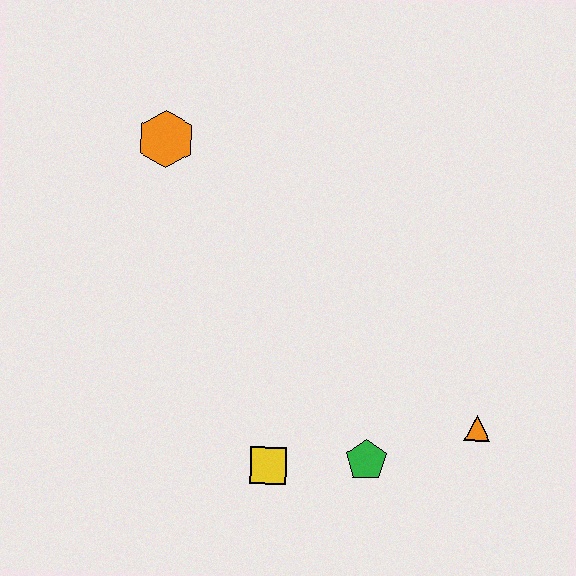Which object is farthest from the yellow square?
The orange hexagon is farthest from the yellow square.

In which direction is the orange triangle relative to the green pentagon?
The orange triangle is to the right of the green pentagon.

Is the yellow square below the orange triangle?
Yes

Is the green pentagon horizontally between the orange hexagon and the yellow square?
No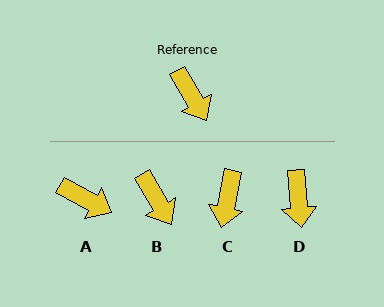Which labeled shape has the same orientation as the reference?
B.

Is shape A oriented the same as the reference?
No, it is off by about 31 degrees.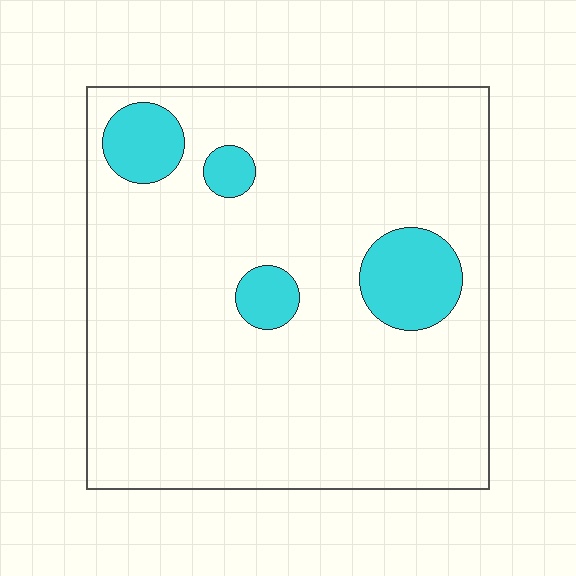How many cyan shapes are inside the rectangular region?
4.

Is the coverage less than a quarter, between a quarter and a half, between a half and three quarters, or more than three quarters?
Less than a quarter.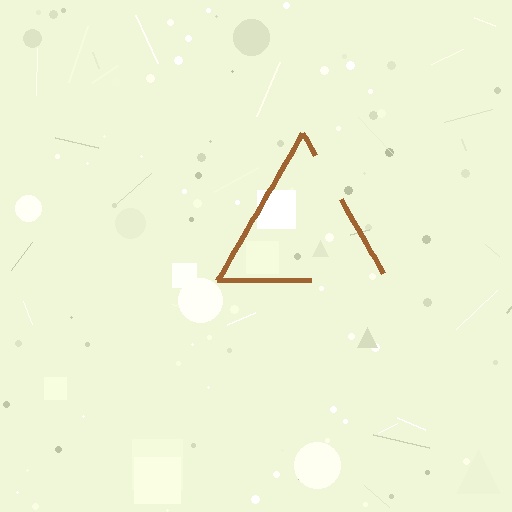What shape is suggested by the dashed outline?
The dashed outline suggests a triangle.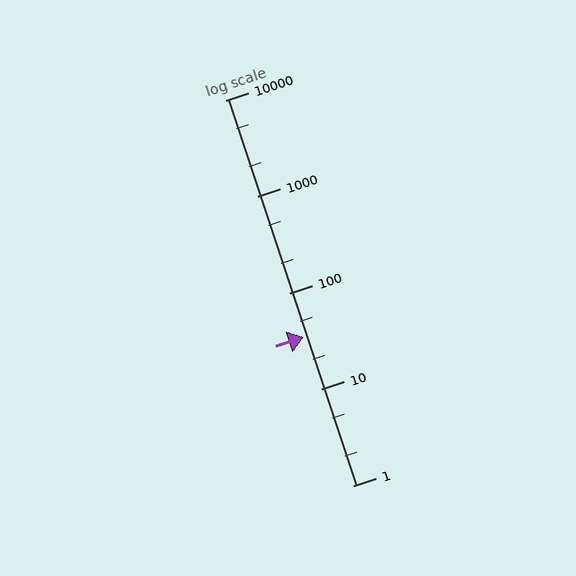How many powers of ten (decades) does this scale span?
The scale spans 4 decades, from 1 to 10000.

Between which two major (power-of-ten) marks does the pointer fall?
The pointer is between 10 and 100.